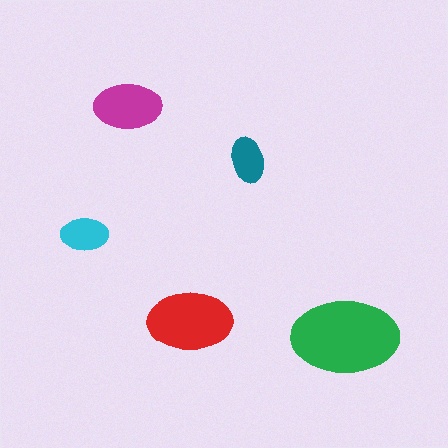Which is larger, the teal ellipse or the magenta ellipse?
The magenta one.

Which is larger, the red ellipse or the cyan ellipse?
The red one.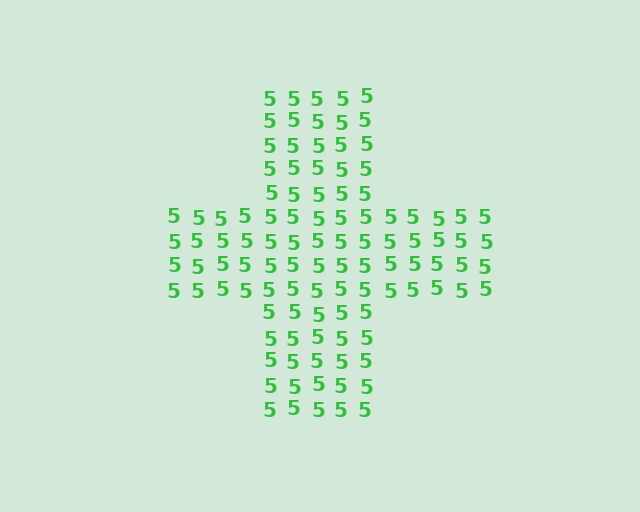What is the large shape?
The large shape is a cross.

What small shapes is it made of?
It is made of small digit 5's.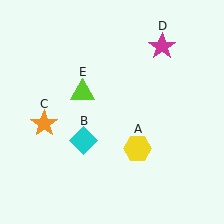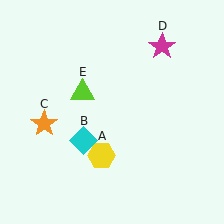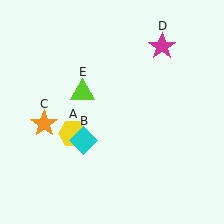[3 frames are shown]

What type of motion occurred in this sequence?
The yellow hexagon (object A) rotated clockwise around the center of the scene.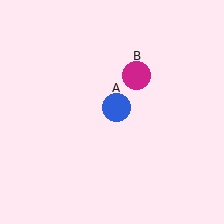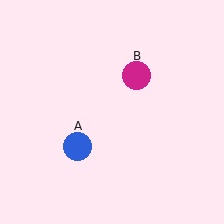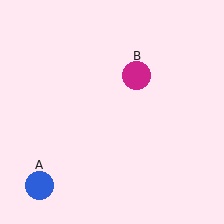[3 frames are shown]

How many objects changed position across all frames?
1 object changed position: blue circle (object A).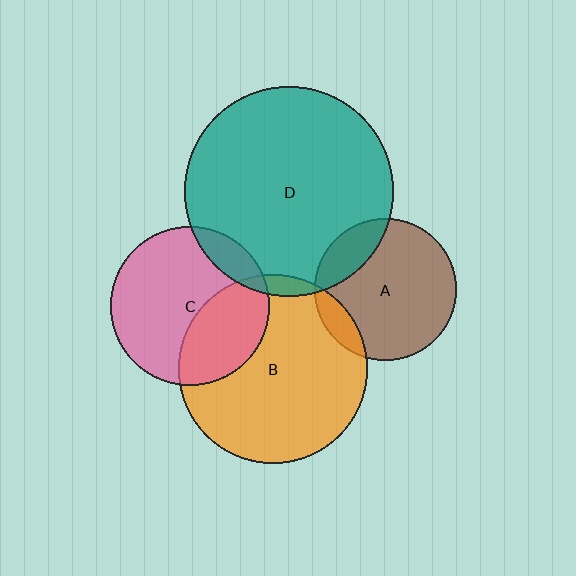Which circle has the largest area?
Circle D (teal).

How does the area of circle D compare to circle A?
Approximately 2.2 times.